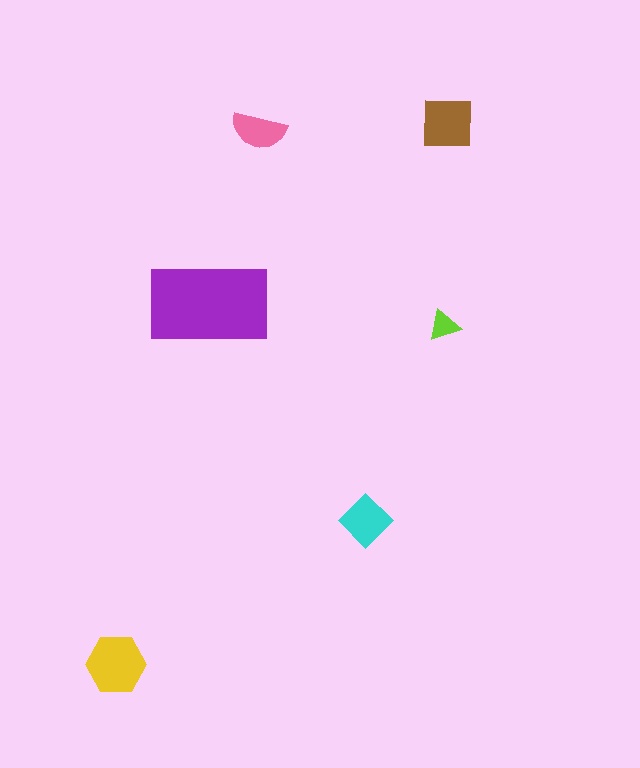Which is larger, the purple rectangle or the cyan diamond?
The purple rectangle.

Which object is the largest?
The purple rectangle.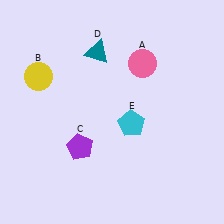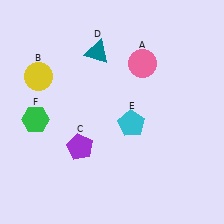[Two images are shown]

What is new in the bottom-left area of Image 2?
A green hexagon (F) was added in the bottom-left area of Image 2.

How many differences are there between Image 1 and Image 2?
There is 1 difference between the two images.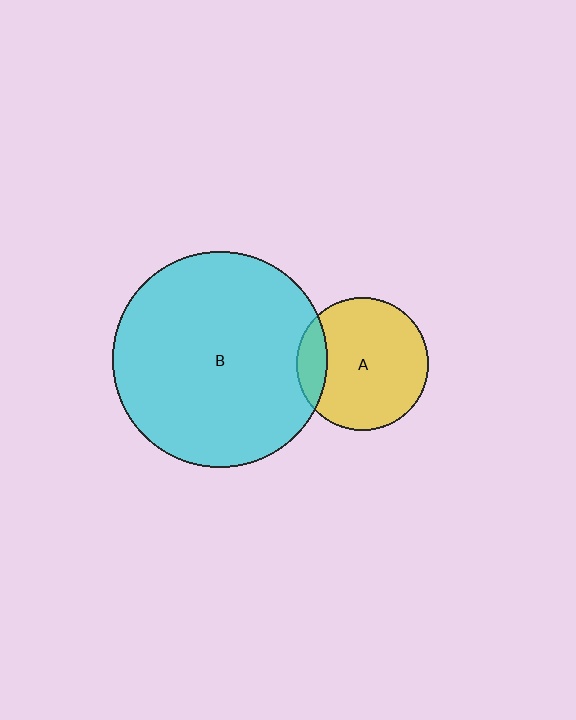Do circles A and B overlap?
Yes.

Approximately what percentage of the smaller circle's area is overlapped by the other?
Approximately 15%.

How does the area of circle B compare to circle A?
Approximately 2.7 times.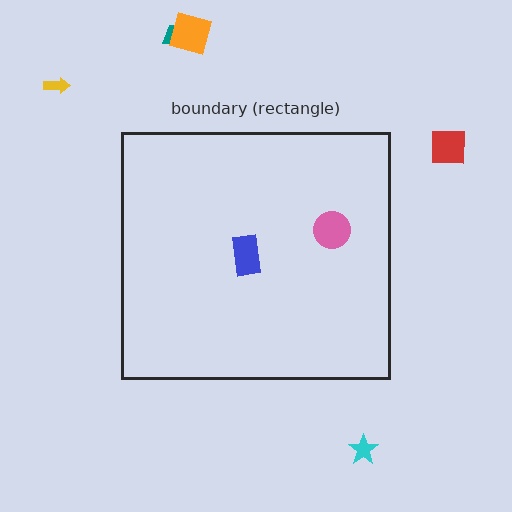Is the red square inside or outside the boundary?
Outside.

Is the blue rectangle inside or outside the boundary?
Inside.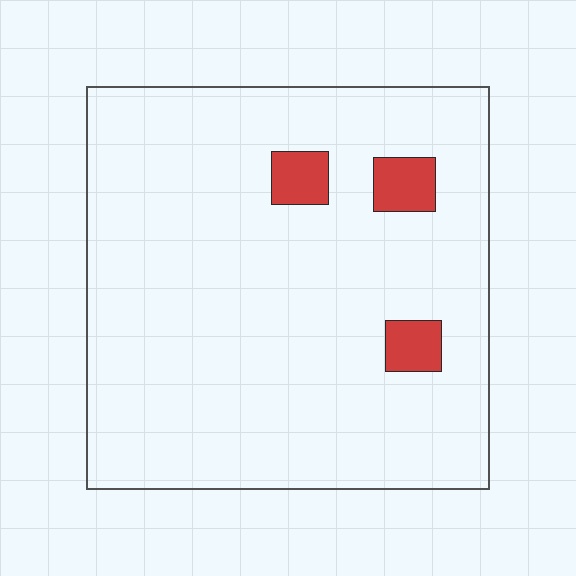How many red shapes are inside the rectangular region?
3.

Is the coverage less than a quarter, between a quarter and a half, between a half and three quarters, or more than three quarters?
Less than a quarter.